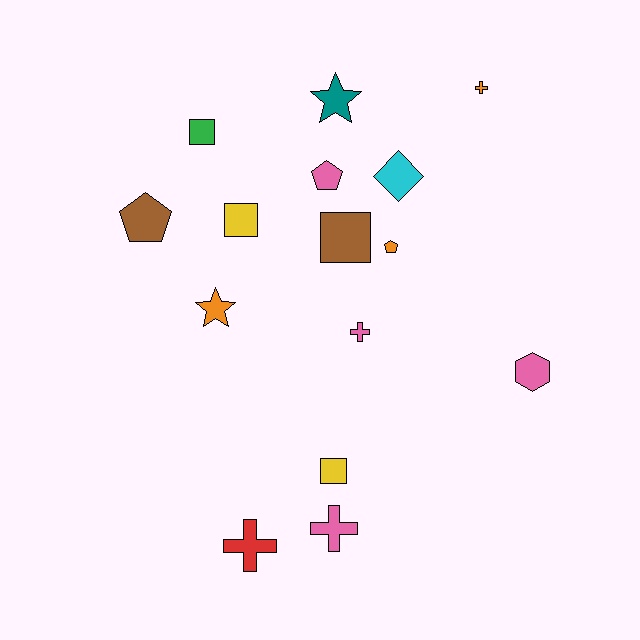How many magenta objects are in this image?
There are no magenta objects.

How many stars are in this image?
There are 2 stars.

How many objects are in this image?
There are 15 objects.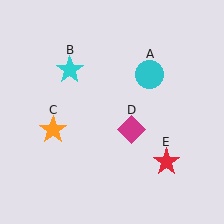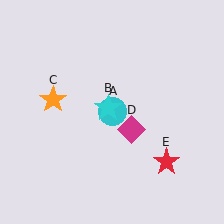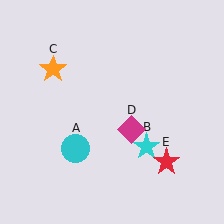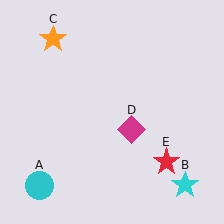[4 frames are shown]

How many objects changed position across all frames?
3 objects changed position: cyan circle (object A), cyan star (object B), orange star (object C).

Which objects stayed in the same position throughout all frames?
Magenta diamond (object D) and red star (object E) remained stationary.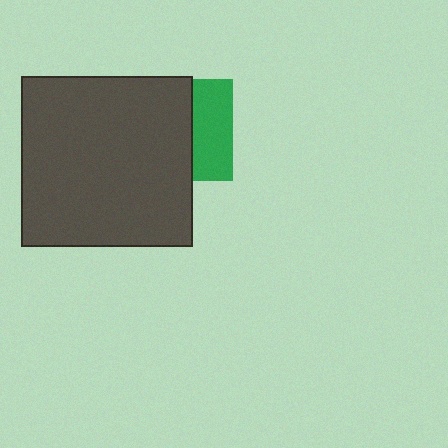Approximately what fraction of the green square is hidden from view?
Roughly 61% of the green square is hidden behind the dark gray square.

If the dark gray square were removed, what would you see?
You would see the complete green square.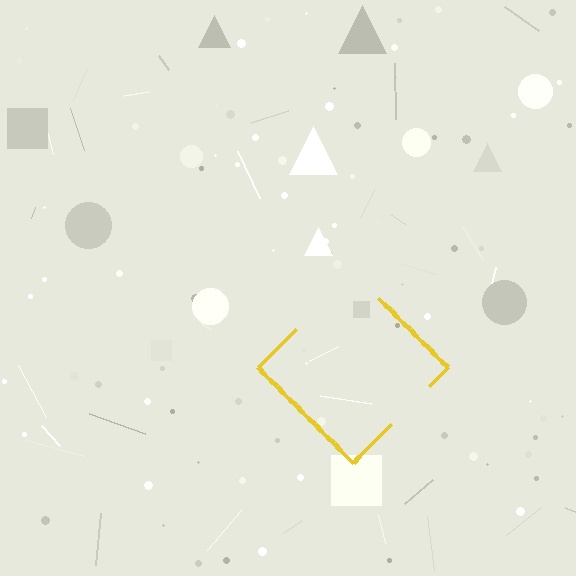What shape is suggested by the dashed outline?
The dashed outline suggests a diamond.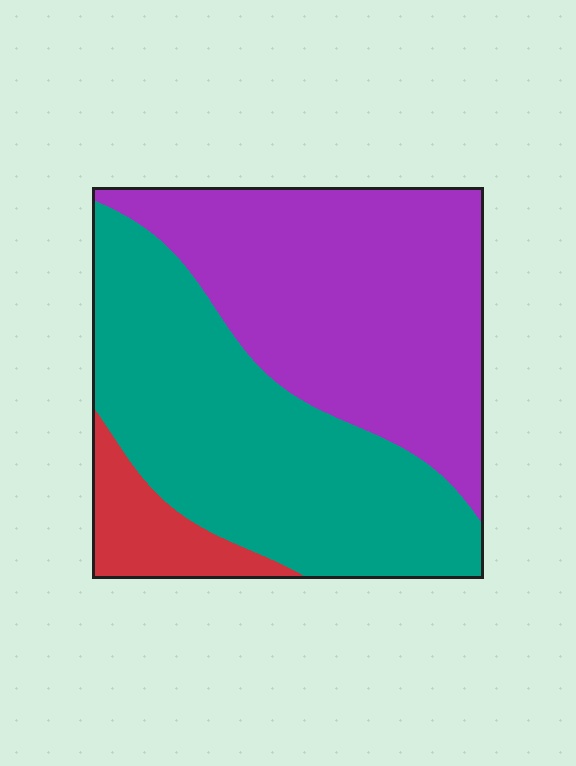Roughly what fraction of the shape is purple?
Purple takes up between a third and a half of the shape.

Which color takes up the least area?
Red, at roughly 10%.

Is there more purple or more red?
Purple.